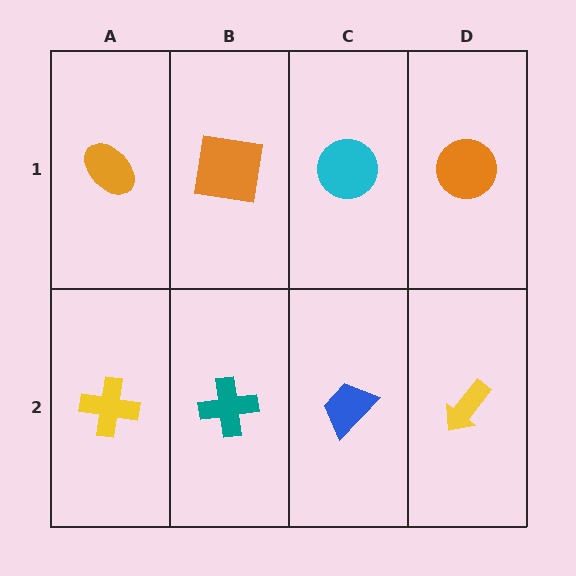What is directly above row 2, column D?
An orange circle.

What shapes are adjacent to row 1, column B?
A teal cross (row 2, column B), an orange ellipse (row 1, column A), a cyan circle (row 1, column C).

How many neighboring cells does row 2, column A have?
2.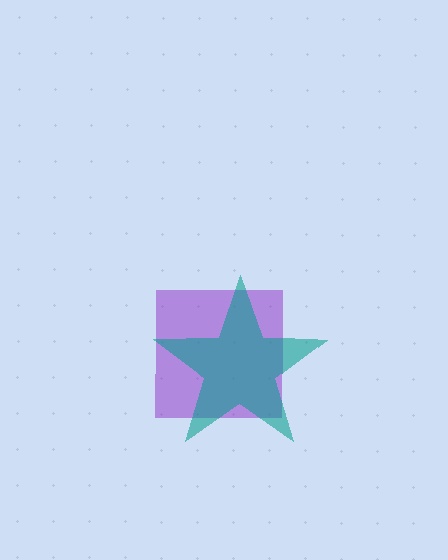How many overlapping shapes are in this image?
There are 2 overlapping shapes in the image.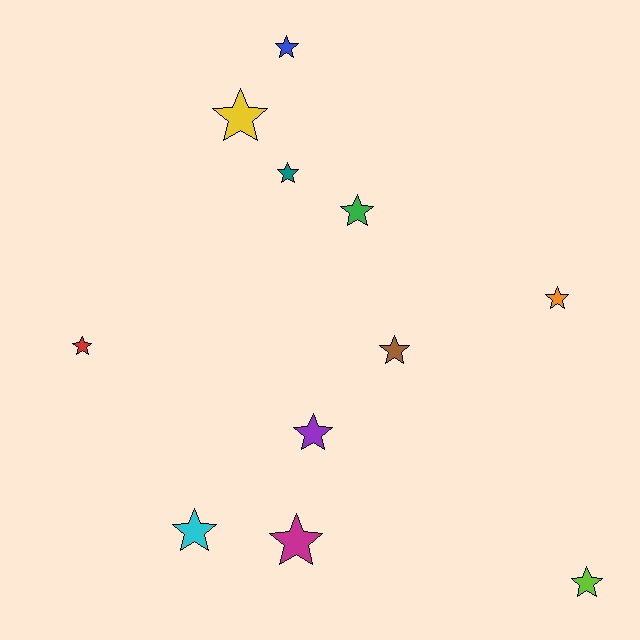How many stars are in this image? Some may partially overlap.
There are 11 stars.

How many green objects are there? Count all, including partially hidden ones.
There is 1 green object.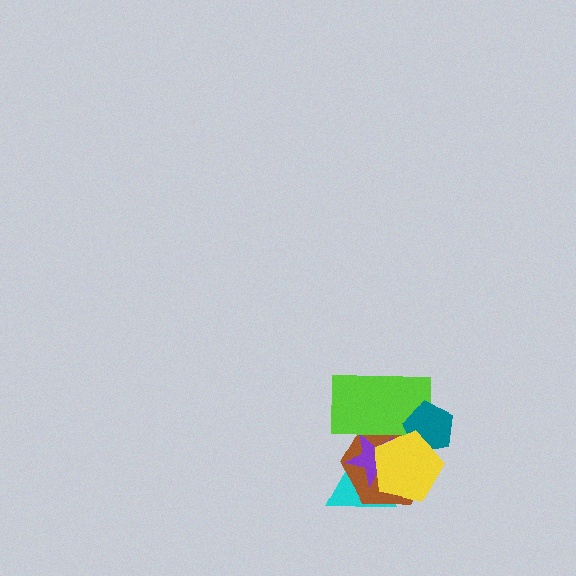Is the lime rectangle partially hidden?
Yes, it is partially covered by another shape.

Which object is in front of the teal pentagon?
The yellow pentagon is in front of the teal pentagon.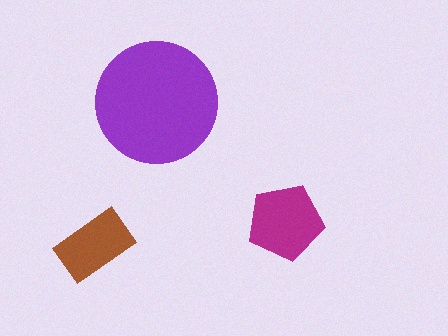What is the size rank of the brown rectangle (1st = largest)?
3rd.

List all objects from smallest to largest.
The brown rectangle, the magenta pentagon, the purple circle.